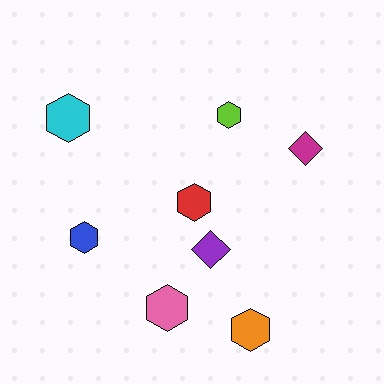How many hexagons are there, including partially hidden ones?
There are 6 hexagons.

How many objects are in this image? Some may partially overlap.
There are 8 objects.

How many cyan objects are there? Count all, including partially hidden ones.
There is 1 cyan object.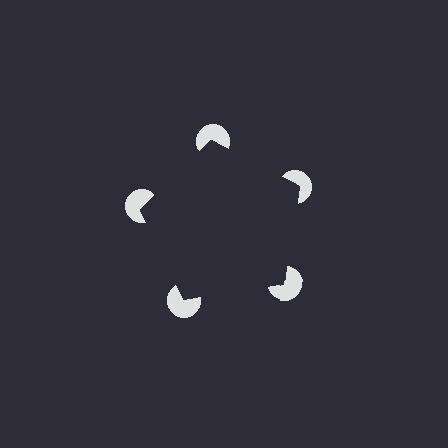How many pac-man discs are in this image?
There are 5 — one at each vertex of the illusory pentagon.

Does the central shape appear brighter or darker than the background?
It typically appears slightly darker than the background, even though no actual brightness change is drawn.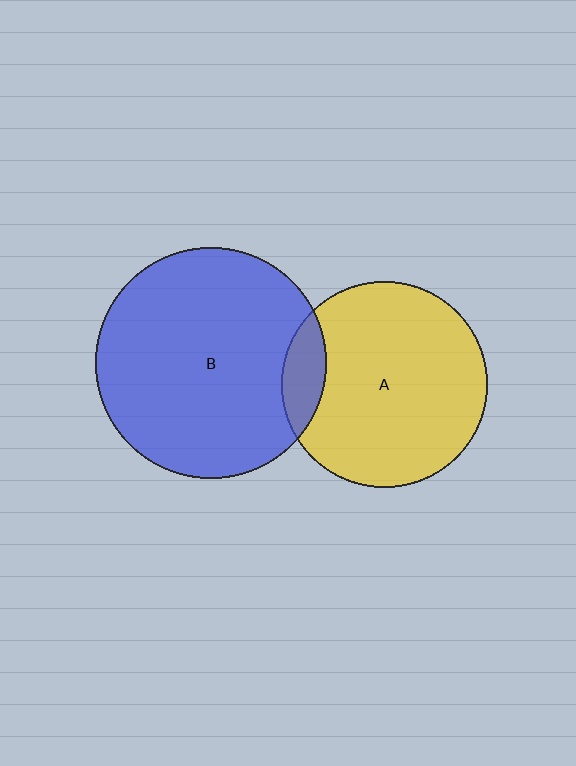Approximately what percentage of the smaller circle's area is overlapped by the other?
Approximately 10%.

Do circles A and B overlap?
Yes.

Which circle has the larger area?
Circle B (blue).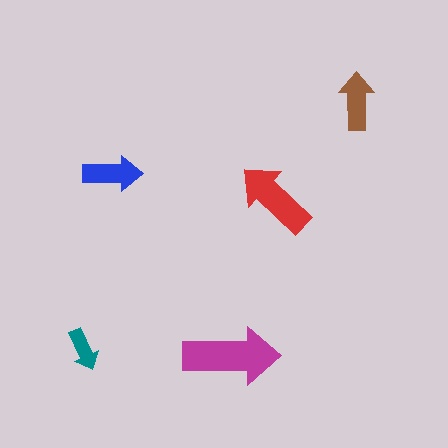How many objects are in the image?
There are 5 objects in the image.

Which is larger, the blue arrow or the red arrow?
The red one.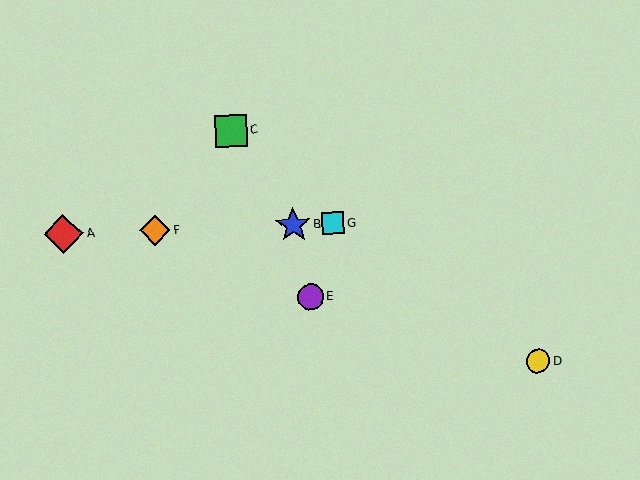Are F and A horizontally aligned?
Yes, both are at y≈230.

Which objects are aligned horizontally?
Objects A, B, F, G are aligned horizontally.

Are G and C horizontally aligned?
No, G is at y≈223 and C is at y≈131.